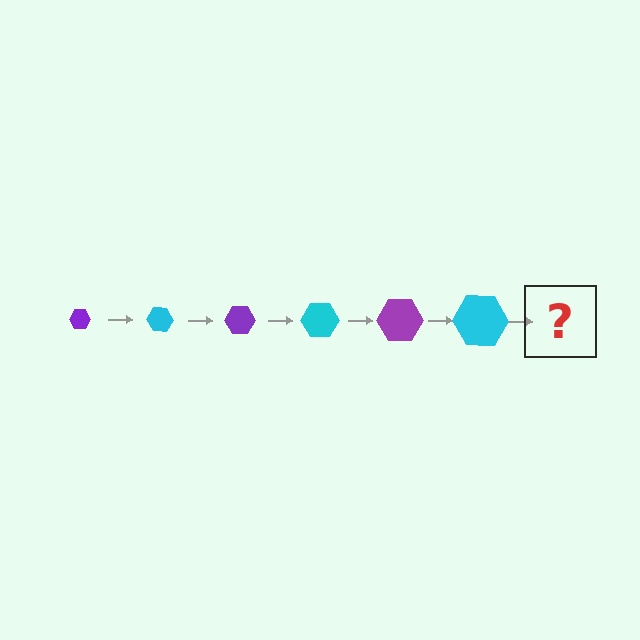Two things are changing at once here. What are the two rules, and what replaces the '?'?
The two rules are that the hexagon grows larger each step and the color cycles through purple and cyan. The '?' should be a purple hexagon, larger than the previous one.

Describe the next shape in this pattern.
It should be a purple hexagon, larger than the previous one.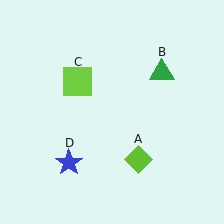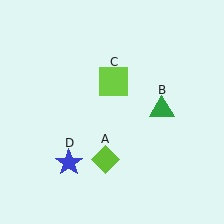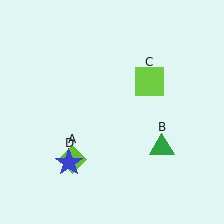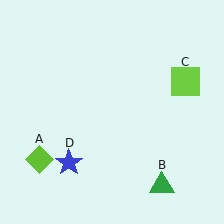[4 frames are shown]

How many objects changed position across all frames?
3 objects changed position: lime diamond (object A), green triangle (object B), lime square (object C).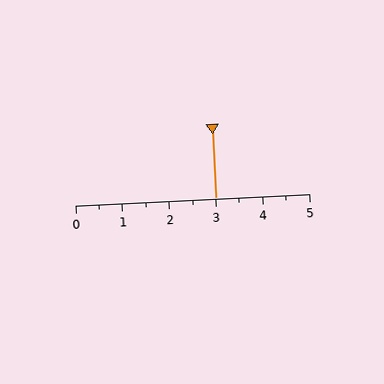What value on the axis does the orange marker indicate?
The marker indicates approximately 3.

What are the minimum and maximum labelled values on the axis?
The axis runs from 0 to 5.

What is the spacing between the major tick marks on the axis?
The major ticks are spaced 1 apart.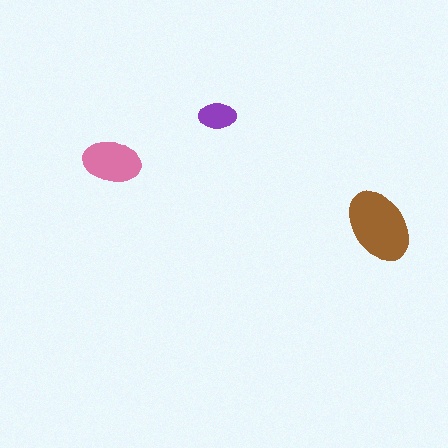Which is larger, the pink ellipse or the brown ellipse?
The brown one.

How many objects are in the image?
There are 3 objects in the image.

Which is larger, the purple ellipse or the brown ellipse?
The brown one.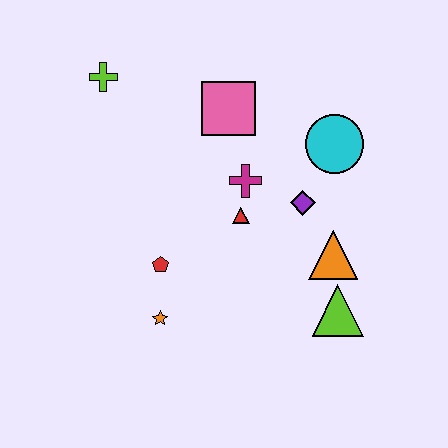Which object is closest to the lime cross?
The pink square is closest to the lime cross.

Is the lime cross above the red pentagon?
Yes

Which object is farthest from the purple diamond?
The lime cross is farthest from the purple diamond.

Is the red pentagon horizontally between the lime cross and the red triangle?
Yes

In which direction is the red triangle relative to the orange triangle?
The red triangle is to the left of the orange triangle.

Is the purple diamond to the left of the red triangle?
No